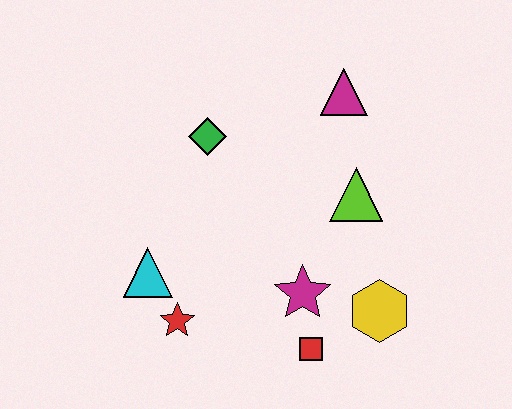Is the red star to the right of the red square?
No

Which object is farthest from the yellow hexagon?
The green diamond is farthest from the yellow hexagon.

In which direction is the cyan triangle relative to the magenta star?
The cyan triangle is to the left of the magenta star.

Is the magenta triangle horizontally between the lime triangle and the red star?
Yes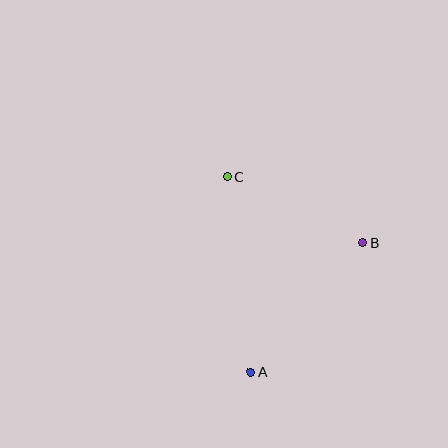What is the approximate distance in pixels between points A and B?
The distance between A and B is approximately 170 pixels.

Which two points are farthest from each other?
Points A and C are farthest from each other.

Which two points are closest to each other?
Points B and C are closest to each other.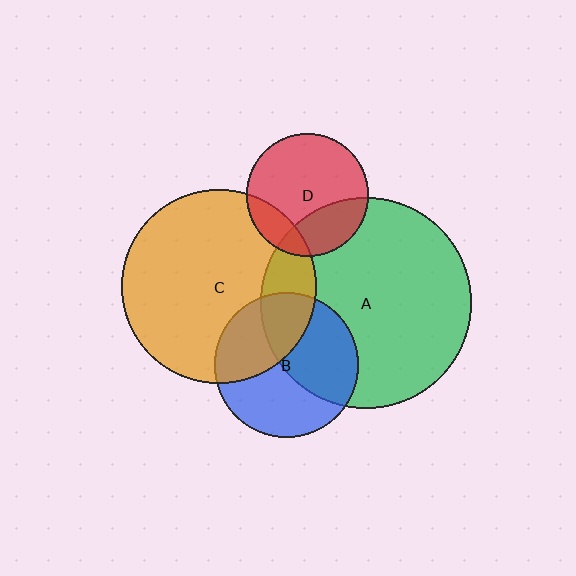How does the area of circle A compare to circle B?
Approximately 2.1 times.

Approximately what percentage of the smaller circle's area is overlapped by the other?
Approximately 30%.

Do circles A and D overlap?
Yes.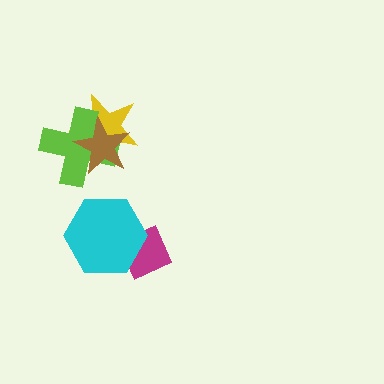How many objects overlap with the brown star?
2 objects overlap with the brown star.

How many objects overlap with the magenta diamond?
1 object overlaps with the magenta diamond.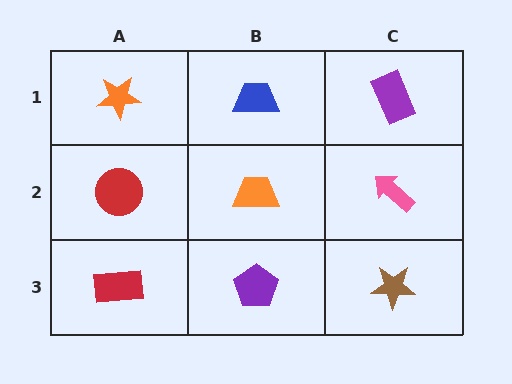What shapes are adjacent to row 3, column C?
A pink arrow (row 2, column C), a purple pentagon (row 3, column B).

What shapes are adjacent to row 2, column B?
A blue trapezoid (row 1, column B), a purple pentagon (row 3, column B), a red circle (row 2, column A), a pink arrow (row 2, column C).